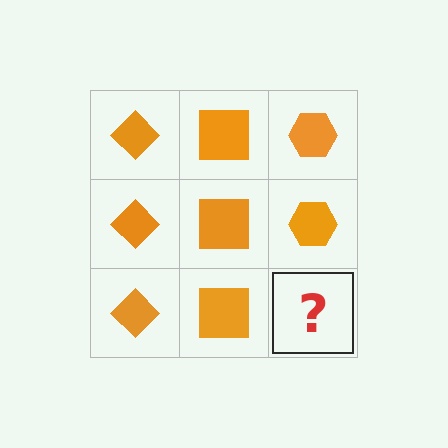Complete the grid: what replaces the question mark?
The question mark should be replaced with an orange hexagon.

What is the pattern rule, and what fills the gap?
The rule is that each column has a consistent shape. The gap should be filled with an orange hexagon.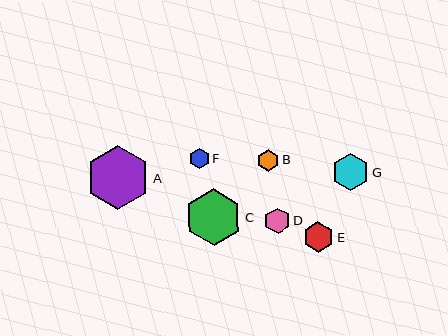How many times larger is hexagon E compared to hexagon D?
Hexagon E is approximately 1.2 times the size of hexagon D.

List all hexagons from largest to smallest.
From largest to smallest: A, C, G, E, D, B, F.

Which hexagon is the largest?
Hexagon A is the largest with a size of approximately 64 pixels.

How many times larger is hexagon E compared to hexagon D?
Hexagon E is approximately 1.2 times the size of hexagon D.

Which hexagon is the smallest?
Hexagon F is the smallest with a size of approximately 20 pixels.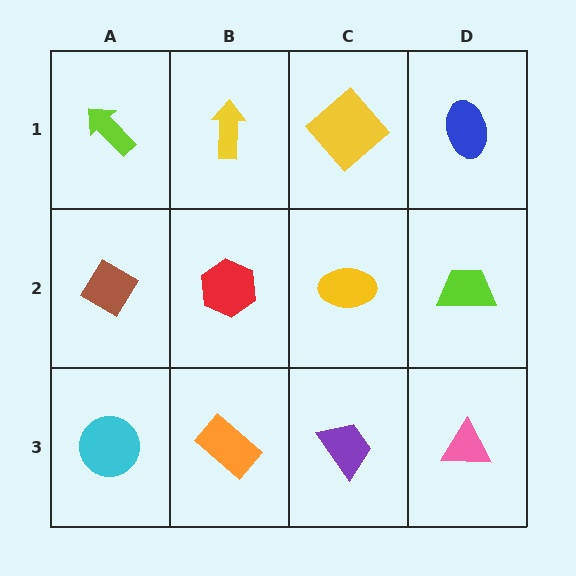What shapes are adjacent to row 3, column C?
A yellow ellipse (row 2, column C), an orange rectangle (row 3, column B), a pink triangle (row 3, column D).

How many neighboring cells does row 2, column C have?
4.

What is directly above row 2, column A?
A lime arrow.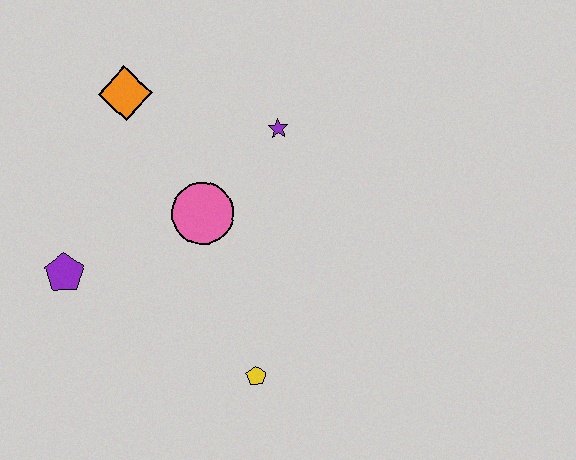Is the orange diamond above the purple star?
Yes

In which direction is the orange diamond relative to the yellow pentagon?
The orange diamond is above the yellow pentagon.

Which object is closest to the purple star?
The pink circle is closest to the purple star.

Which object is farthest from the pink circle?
The yellow pentagon is farthest from the pink circle.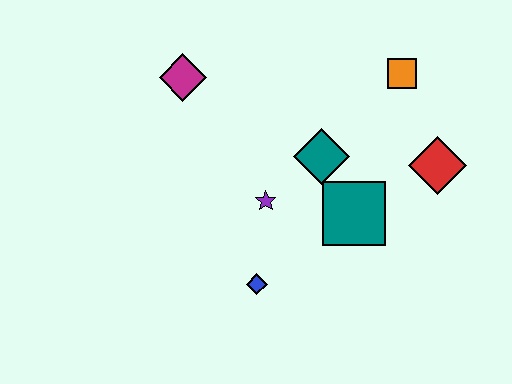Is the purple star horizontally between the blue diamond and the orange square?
Yes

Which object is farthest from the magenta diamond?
The red diamond is farthest from the magenta diamond.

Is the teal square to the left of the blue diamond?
No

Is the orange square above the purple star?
Yes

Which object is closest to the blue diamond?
The purple star is closest to the blue diamond.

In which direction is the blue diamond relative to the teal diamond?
The blue diamond is below the teal diamond.